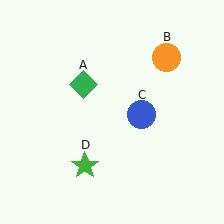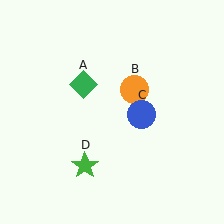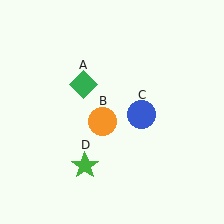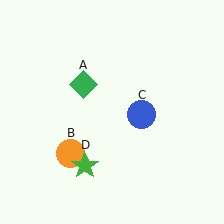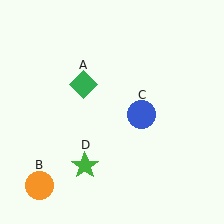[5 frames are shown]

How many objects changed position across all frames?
1 object changed position: orange circle (object B).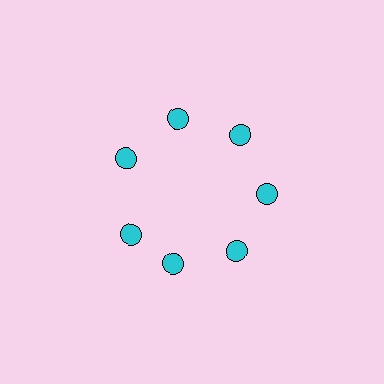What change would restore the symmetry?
The symmetry would be restored by rotating it back into even spacing with its neighbors so that all 7 circles sit at equal angles and equal distance from the center.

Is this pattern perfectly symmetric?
No. The 7 cyan circles are arranged in a ring, but one element near the 8 o'clock position is rotated out of alignment along the ring, breaking the 7-fold rotational symmetry.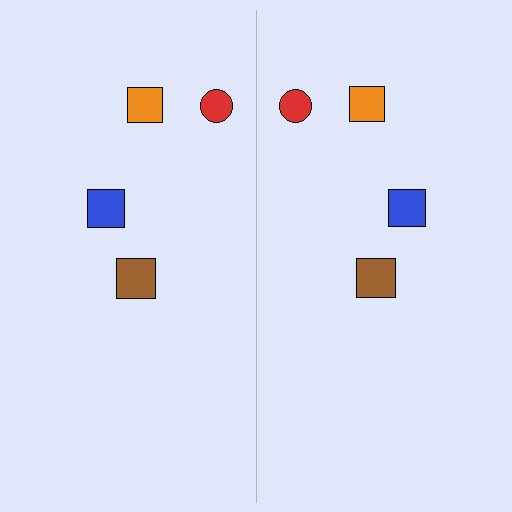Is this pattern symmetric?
Yes, this pattern has bilateral (reflection) symmetry.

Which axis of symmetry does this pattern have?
The pattern has a vertical axis of symmetry running through the center of the image.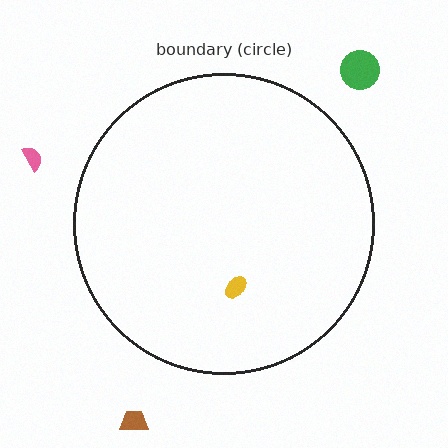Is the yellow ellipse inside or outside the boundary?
Inside.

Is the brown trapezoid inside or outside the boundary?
Outside.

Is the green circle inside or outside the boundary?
Outside.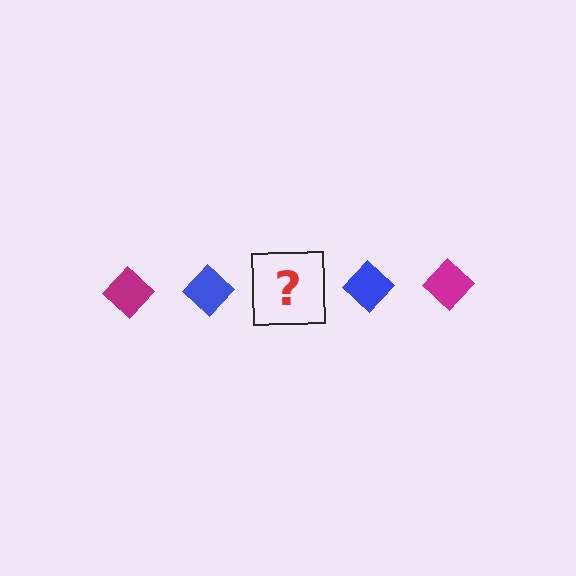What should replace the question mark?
The question mark should be replaced with a magenta diamond.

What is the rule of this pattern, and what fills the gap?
The rule is that the pattern cycles through magenta, blue diamonds. The gap should be filled with a magenta diamond.